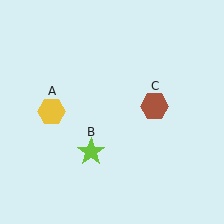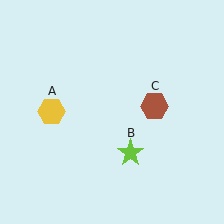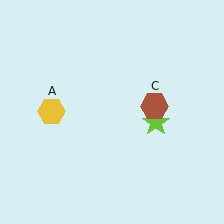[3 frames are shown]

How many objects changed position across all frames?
1 object changed position: lime star (object B).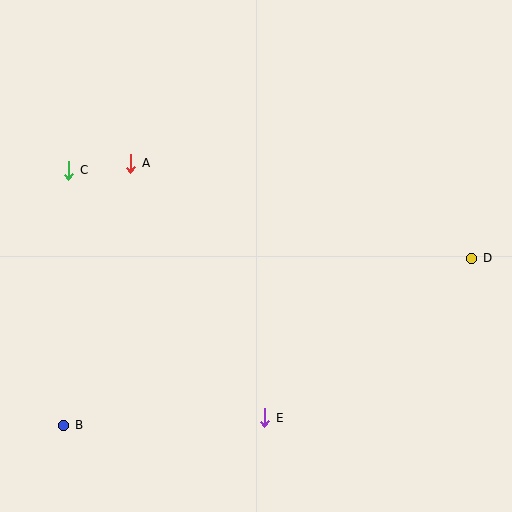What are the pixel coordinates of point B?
Point B is at (64, 425).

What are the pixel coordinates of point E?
Point E is at (265, 418).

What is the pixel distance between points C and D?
The distance between C and D is 413 pixels.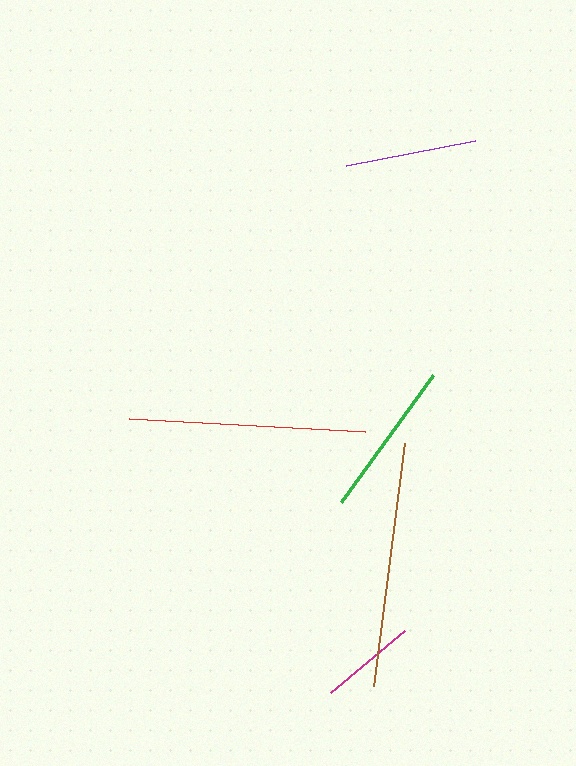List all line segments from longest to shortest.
From longest to shortest: brown, red, green, purple, magenta.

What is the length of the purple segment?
The purple segment is approximately 132 pixels long.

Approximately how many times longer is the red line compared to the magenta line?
The red line is approximately 2.5 times the length of the magenta line.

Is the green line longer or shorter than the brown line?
The brown line is longer than the green line.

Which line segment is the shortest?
The magenta line is the shortest at approximately 96 pixels.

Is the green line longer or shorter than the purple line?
The green line is longer than the purple line.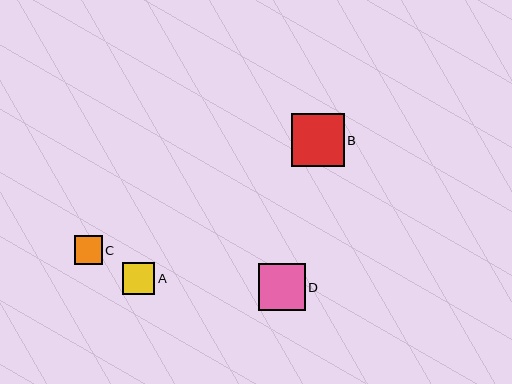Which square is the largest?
Square B is the largest with a size of approximately 53 pixels.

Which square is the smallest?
Square C is the smallest with a size of approximately 28 pixels.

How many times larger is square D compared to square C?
Square D is approximately 1.7 times the size of square C.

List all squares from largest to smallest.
From largest to smallest: B, D, A, C.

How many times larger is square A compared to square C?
Square A is approximately 1.1 times the size of square C.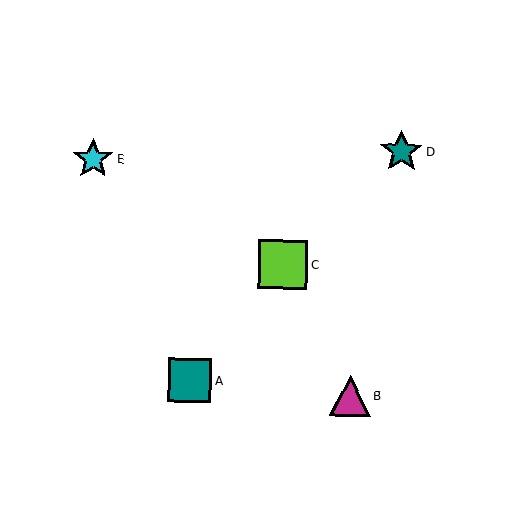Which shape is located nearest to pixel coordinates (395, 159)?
The teal star (labeled D) at (401, 152) is nearest to that location.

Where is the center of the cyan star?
The center of the cyan star is at (93, 159).